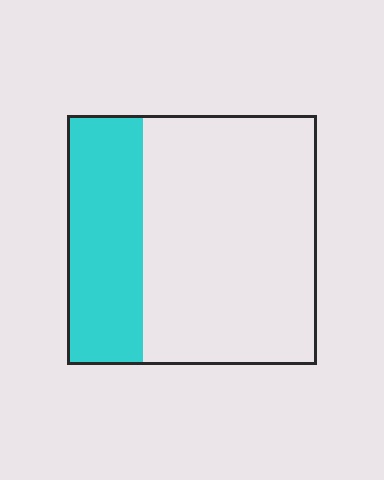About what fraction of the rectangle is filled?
About one third (1/3).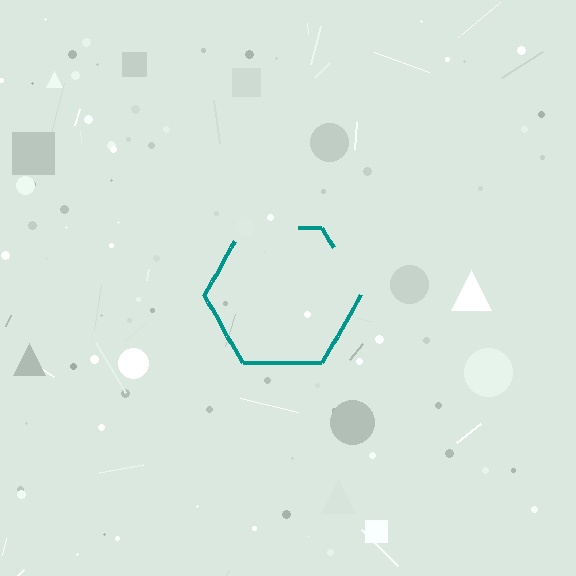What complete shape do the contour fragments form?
The contour fragments form a hexagon.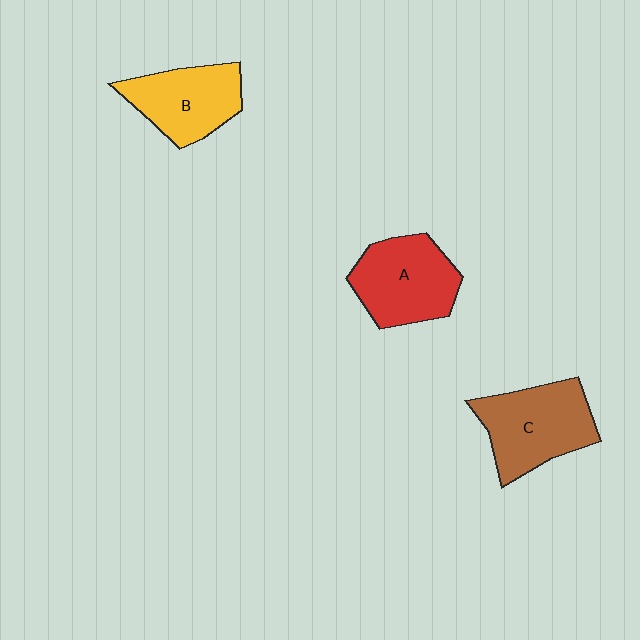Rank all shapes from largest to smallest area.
From largest to smallest: C (brown), A (red), B (yellow).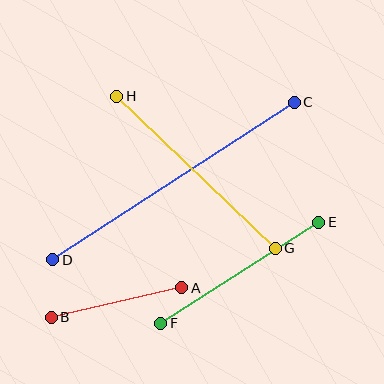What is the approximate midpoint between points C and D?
The midpoint is at approximately (174, 181) pixels.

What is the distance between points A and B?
The distance is approximately 134 pixels.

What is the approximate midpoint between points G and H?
The midpoint is at approximately (196, 172) pixels.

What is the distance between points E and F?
The distance is approximately 187 pixels.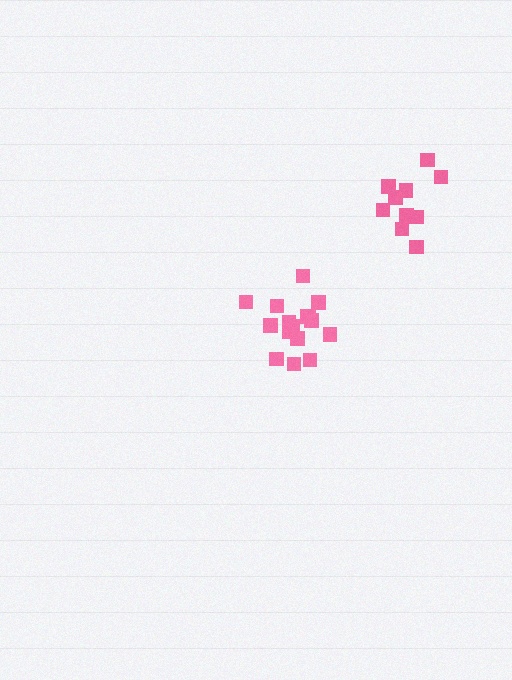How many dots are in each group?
Group 1: 10 dots, Group 2: 16 dots (26 total).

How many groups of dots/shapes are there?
There are 2 groups.